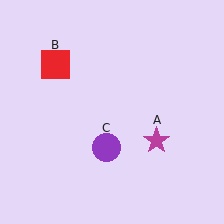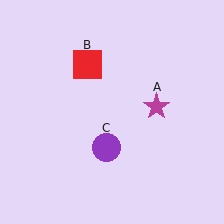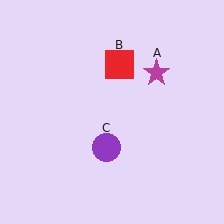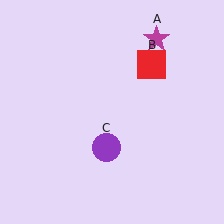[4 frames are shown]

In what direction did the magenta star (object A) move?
The magenta star (object A) moved up.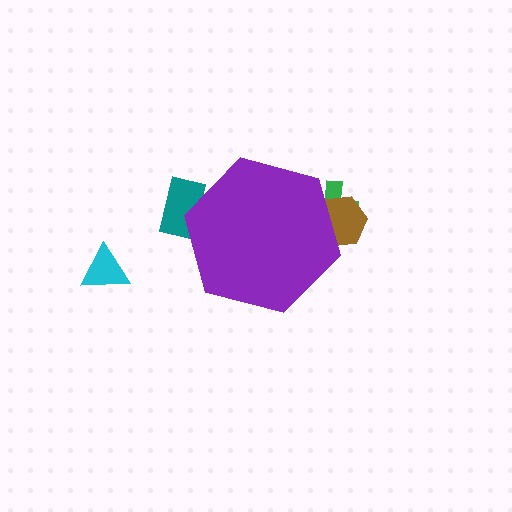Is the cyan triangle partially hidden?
No, the cyan triangle is fully visible.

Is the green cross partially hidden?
Yes, the green cross is partially hidden behind the purple hexagon.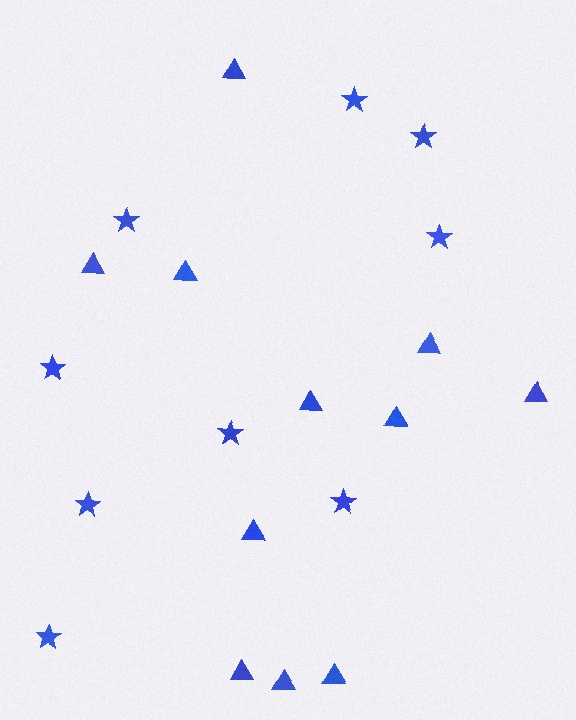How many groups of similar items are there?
There are 2 groups: one group of stars (9) and one group of triangles (11).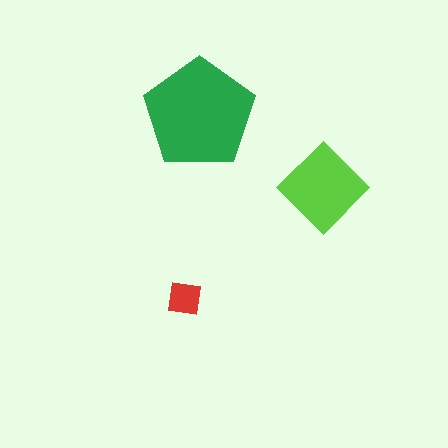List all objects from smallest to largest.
The red square, the lime diamond, the green pentagon.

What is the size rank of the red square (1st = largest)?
3rd.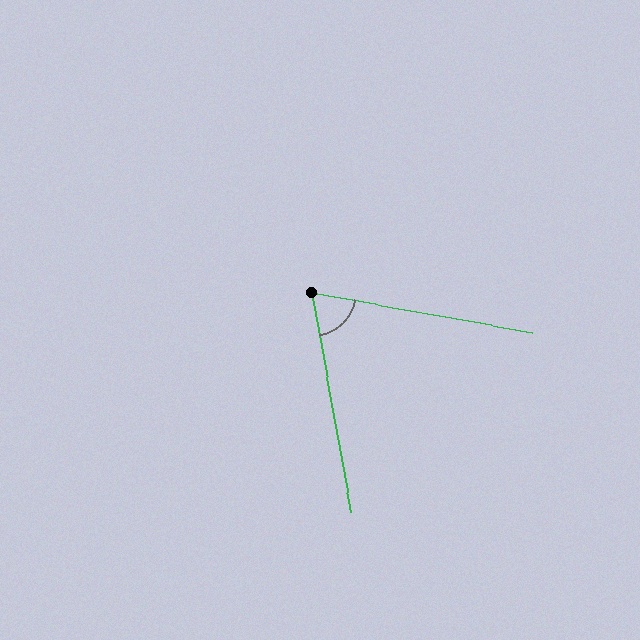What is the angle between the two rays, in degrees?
Approximately 70 degrees.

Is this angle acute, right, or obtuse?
It is acute.